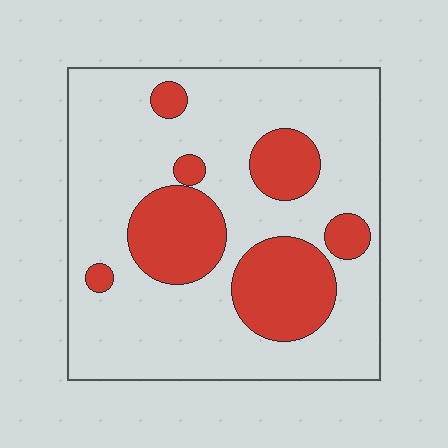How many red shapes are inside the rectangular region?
7.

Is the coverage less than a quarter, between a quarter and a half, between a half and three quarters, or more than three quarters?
Between a quarter and a half.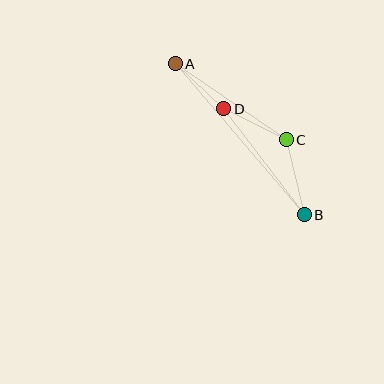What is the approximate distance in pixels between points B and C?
The distance between B and C is approximately 77 pixels.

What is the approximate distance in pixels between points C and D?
The distance between C and D is approximately 70 pixels.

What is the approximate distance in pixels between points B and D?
The distance between B and D is approximately 133 pixels.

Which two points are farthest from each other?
Points A and B are farthest from each other.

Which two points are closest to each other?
Points A and D are closest to each other.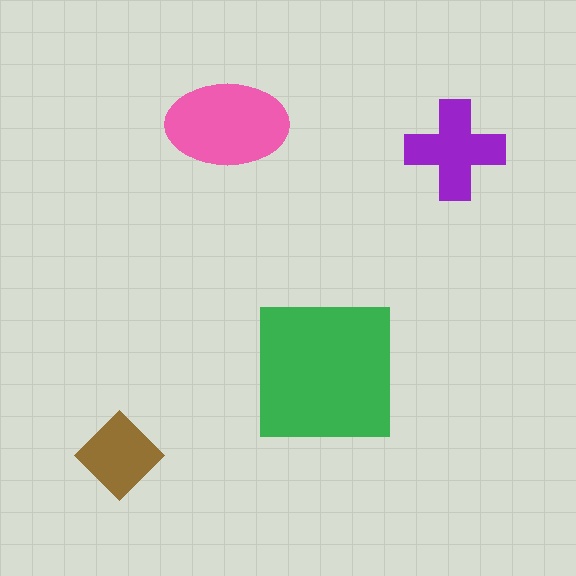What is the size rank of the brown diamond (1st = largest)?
4th.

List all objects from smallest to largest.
The brown diamond, the purple cross, the pink ellipse, the green square.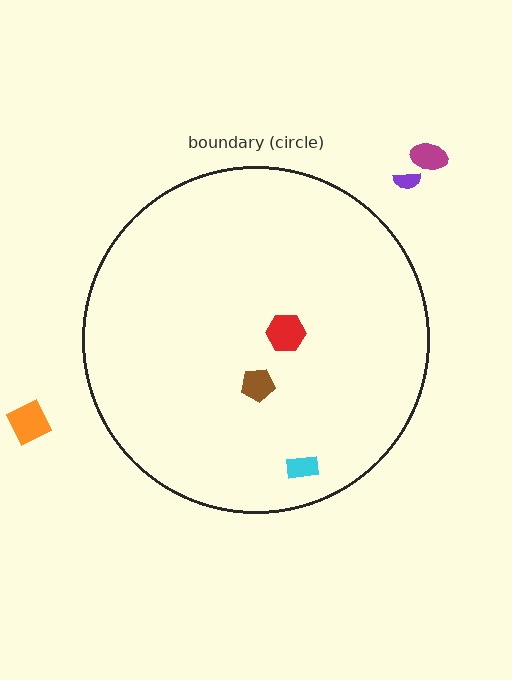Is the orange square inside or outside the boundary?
Outside.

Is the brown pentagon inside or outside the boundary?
Inside.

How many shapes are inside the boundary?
3 inside, 3 outside.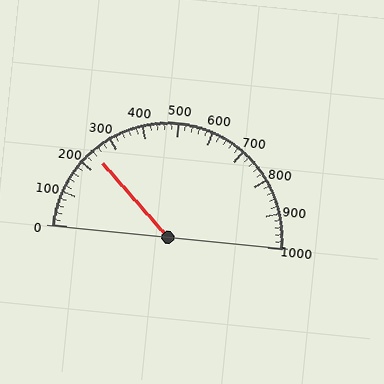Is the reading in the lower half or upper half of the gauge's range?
The reading is in the lower half of the range (0 to 1000).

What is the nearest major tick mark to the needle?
The nearest major tick mark is 200.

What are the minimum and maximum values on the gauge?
The gauge ranges from 0 to 1000.